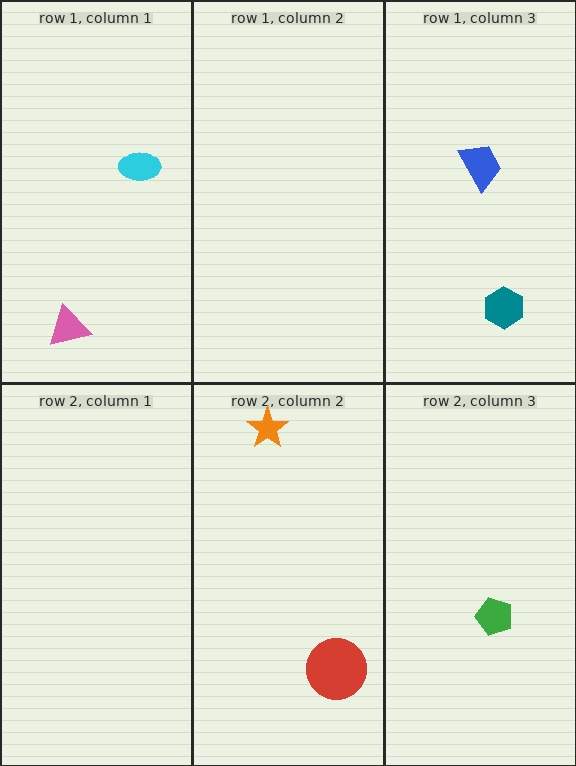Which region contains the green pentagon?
The row 2, column 3 region.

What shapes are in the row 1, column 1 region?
The cyan ellipse, the pink triangle.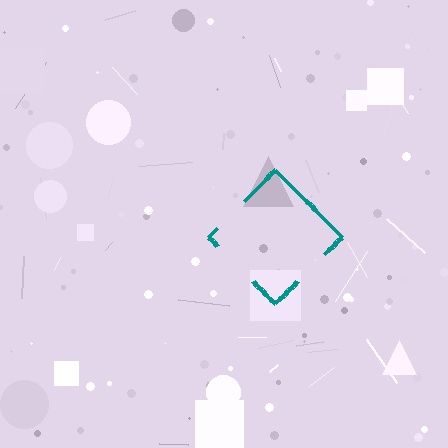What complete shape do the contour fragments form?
The contour fragments form a diamond.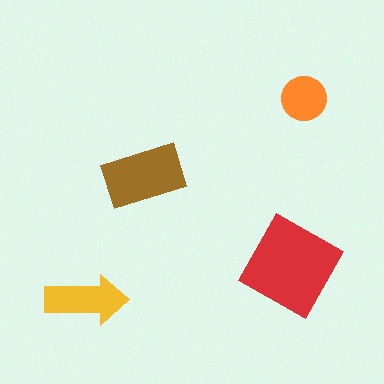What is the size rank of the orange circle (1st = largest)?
4th.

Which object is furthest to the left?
The yellow arrow is leftmost.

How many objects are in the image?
There are 4 objects in the image.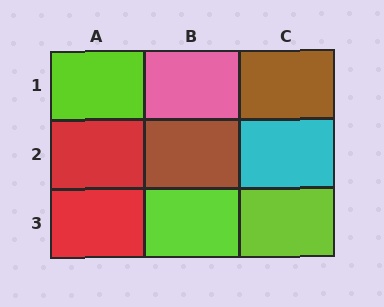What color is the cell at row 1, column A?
Lime.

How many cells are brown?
2 cells are brown.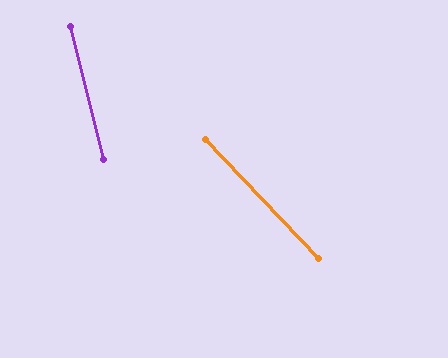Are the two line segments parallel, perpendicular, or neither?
Neither parallel nor perpendicular — they differ by about 29°.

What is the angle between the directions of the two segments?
Approximately 29 degrees.